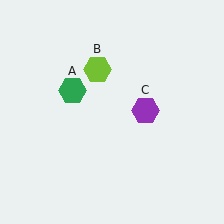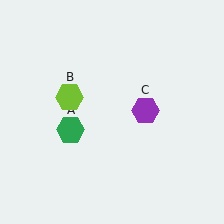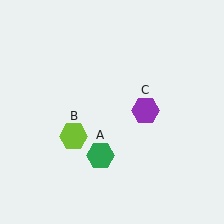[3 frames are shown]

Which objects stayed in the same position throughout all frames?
Purple hexagon (object C) remained stationary.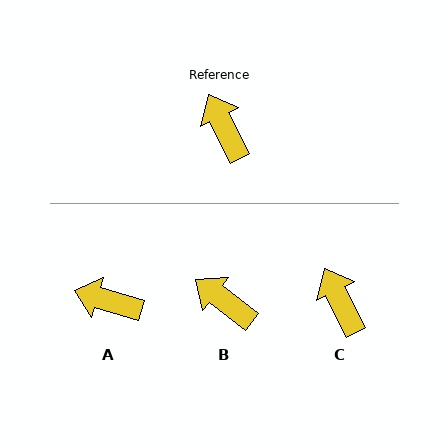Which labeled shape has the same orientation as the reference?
C.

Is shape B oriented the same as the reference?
No, it is off by about 26 degrees.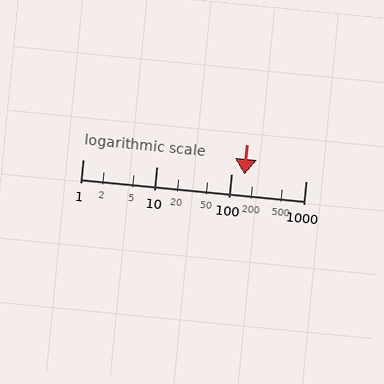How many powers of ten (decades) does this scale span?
The scale spans 3 decades, from 1 to 1000.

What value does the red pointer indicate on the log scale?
The pointer indicates approximately 150.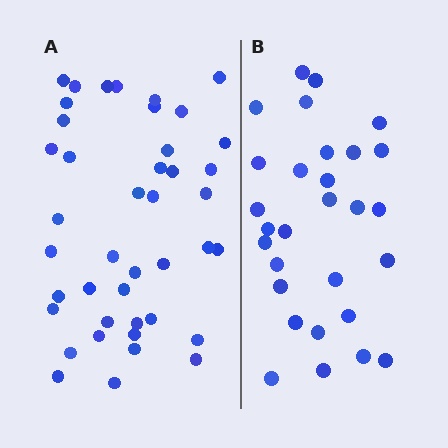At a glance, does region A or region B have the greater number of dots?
Region A (the left region) has more dots.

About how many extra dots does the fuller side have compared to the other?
Region A has approximately 15 more dots than region B.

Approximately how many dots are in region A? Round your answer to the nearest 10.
About 40 dots. (The exact count is 42, which rounds to 40.)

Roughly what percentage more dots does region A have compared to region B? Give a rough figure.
About 45% more.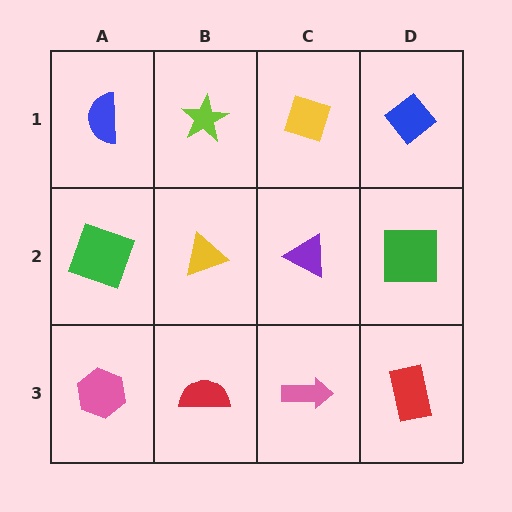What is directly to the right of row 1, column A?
A lime star.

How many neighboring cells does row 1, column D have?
2.